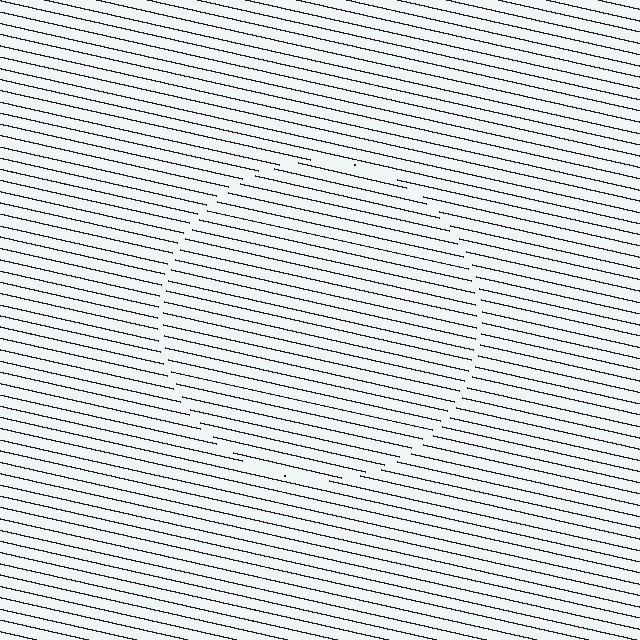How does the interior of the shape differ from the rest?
The interior of the shape contains the same grating, shifted by half a period — the contour is defined by the phase discontinuity where line-ends from the inner and outer gratings abut.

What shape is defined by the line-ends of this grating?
An illusory circle. The interior of the shape contains the same grating, shifted by half a period — the contour is defined by the phase discontinuity where line-ends from the inner and outer gratings abut.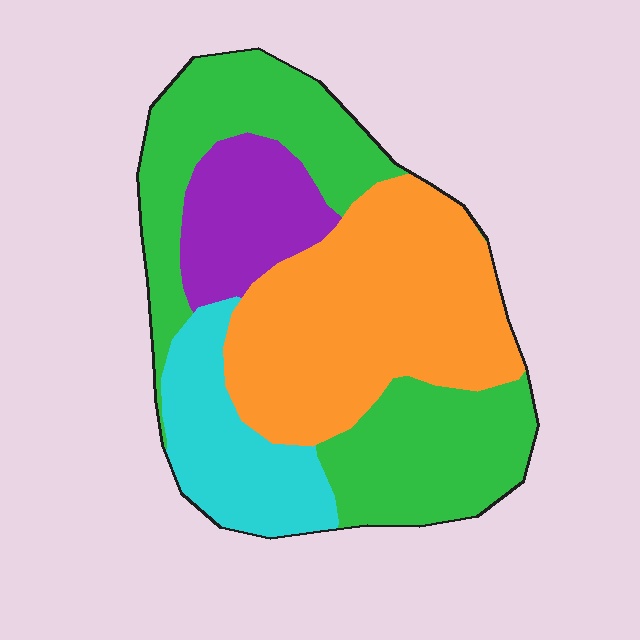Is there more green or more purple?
Green.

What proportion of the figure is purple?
Purple covers roughly 15% of the figure.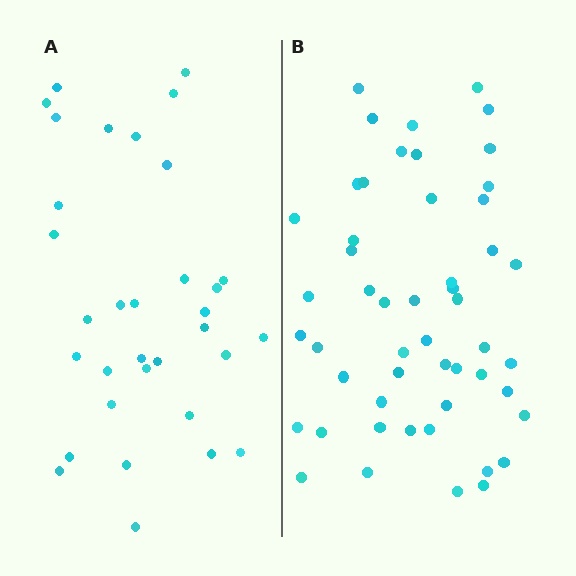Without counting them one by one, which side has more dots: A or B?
Region B (the right region) has more dots.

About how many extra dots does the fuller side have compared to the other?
Region B has approximately 20 more dots than region A.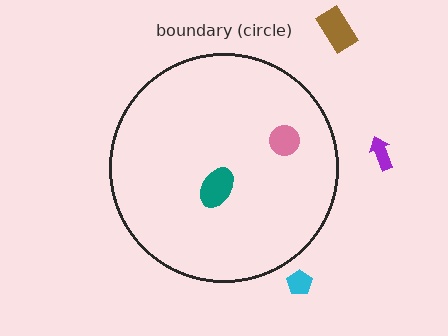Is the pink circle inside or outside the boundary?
Inside.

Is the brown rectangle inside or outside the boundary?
Outside.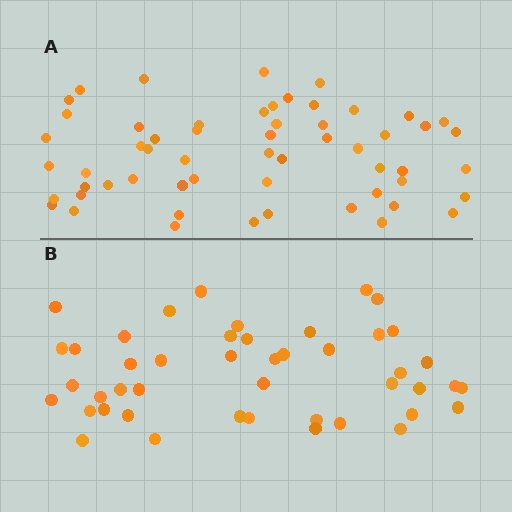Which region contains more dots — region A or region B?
Region A (the top region) has more dots.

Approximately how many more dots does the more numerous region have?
Region A has roughly 12 or so more dots than region B.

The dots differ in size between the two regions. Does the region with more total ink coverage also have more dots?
No. Region B has more total ink coverage because its dots are larger, but region A actually contains more individual dots. Total area can be misleading — the number of items is what matters here.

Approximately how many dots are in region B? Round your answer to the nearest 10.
About 40 dots. (The exact count is 45, which rounds to 40.)